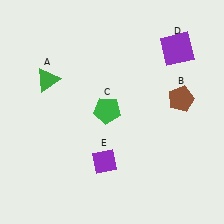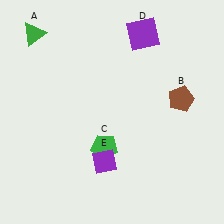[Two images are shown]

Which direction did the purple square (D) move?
The purple square (D) moved left.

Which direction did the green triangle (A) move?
The green triangle (A) moved up.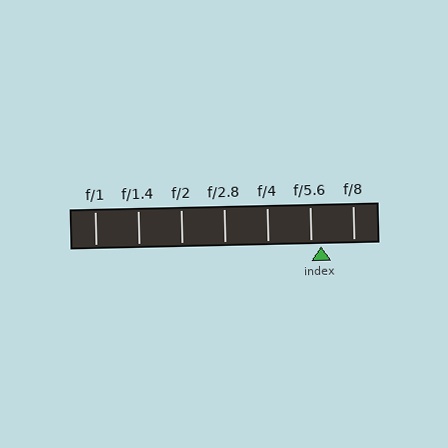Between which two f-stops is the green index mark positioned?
The index mark is between f/5.6 and f/8.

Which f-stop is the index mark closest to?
The index mark is closest to f/5.6.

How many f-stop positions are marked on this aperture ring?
There are 7 f-stop positions marked.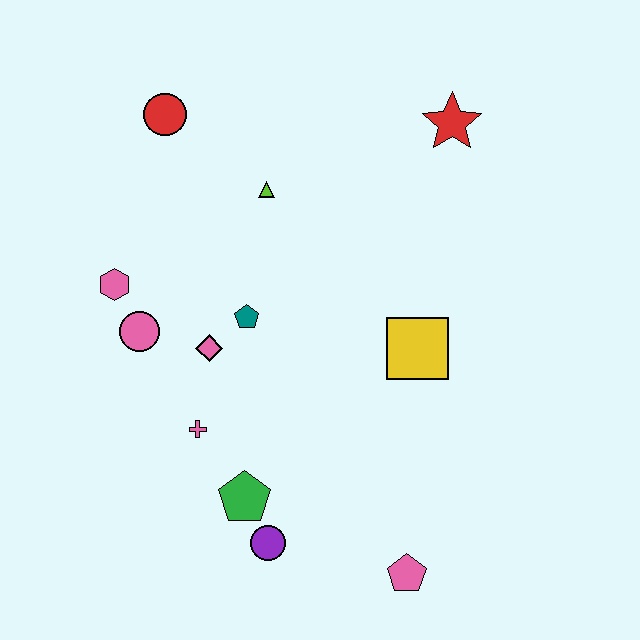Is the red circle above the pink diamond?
Yes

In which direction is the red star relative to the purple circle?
The red star is above the purple circle.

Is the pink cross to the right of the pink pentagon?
No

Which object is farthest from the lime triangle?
The pink pentagon is farthest from the lime triangle.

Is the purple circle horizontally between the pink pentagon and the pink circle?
Yes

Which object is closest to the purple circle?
The green pentagon is closest to the purple circle.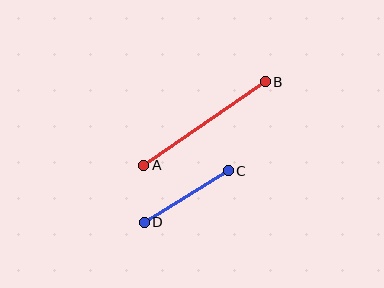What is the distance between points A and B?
The distance is approximately 147 pixels.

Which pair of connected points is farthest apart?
Points A and B are farthest apart.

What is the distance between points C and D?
The distance is approximately 98 pixels.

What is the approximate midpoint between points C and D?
The midpoint is at approximately (186, 197) pixels.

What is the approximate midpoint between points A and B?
The midpoint is at approximately (204, 124) pixels.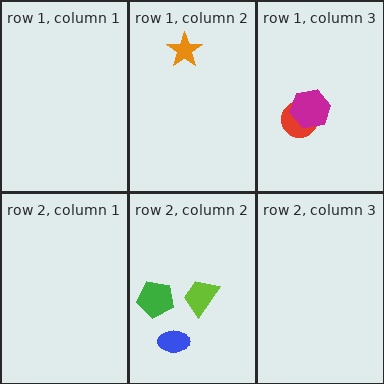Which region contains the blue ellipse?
The row 2, column 2 region.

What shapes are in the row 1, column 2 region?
The orange star.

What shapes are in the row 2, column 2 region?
The green pentagon, the blue ellipse, the lime trapezoid.